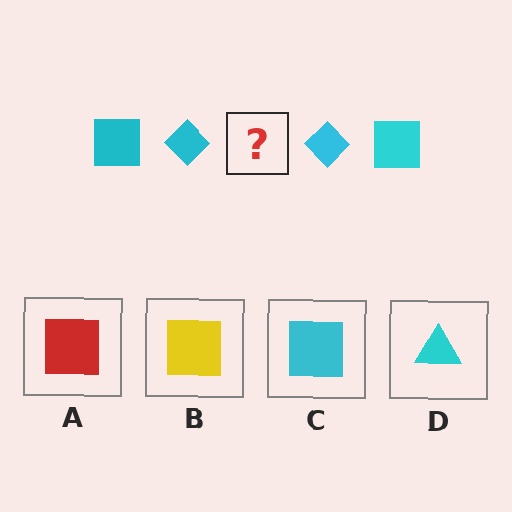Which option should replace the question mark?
Option C.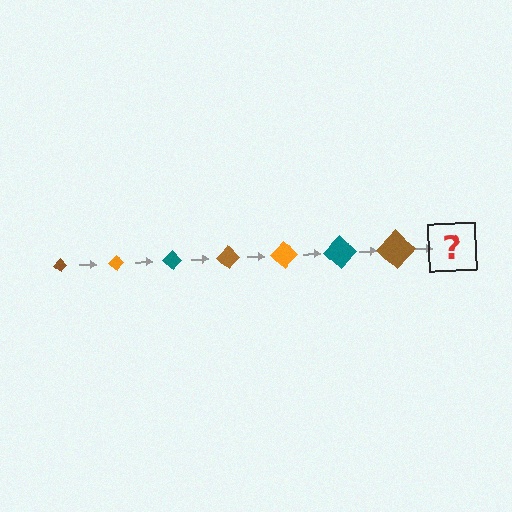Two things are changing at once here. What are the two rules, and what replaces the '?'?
The two rules are that the diamond grows larger each step and the color cycles through brown, orange, and teal. The '?' should be an orange diamond, larger than the previous one.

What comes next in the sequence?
The next element should be an orange diamond, larger than the previous one.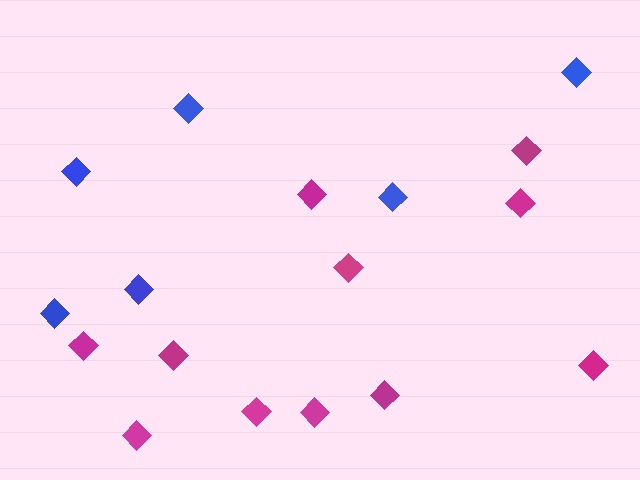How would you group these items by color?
There are 2 groups: one group of magenta diamonds (11) and one group of blue diamonds (6).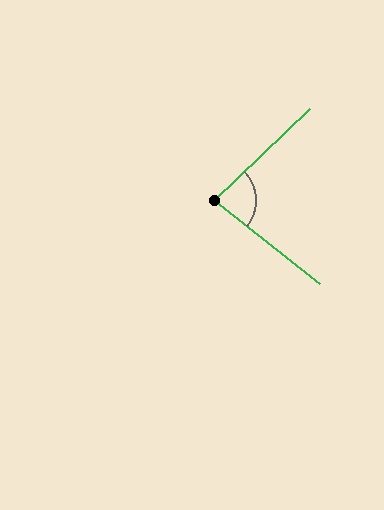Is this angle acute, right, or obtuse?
It is acute.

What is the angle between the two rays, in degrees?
Approximately 82 degrees.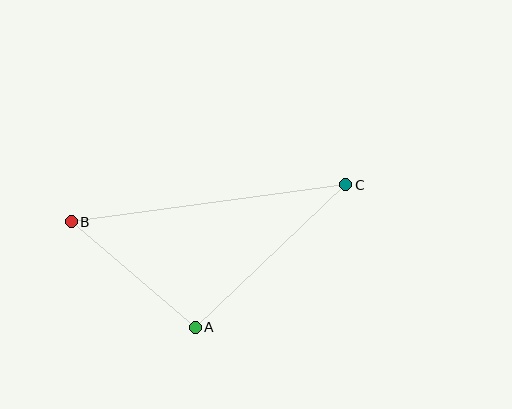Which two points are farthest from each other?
Points B and C are farthest from each other.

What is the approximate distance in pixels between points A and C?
The distance between A and C is approximately 207 pixels.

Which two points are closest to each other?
Points A and B are closest to each other.